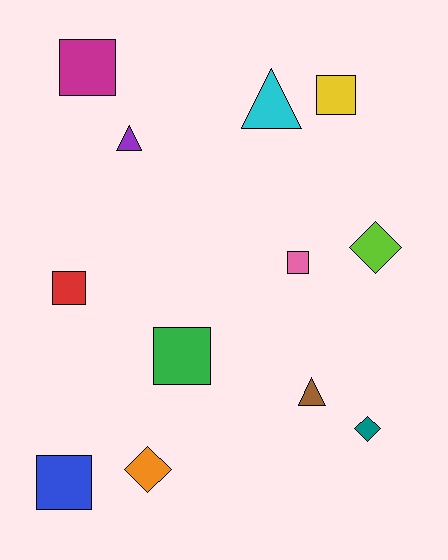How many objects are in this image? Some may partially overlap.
There are 12 objects.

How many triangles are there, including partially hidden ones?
There are 3 triangles.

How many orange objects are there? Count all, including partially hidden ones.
There is 1 orange object.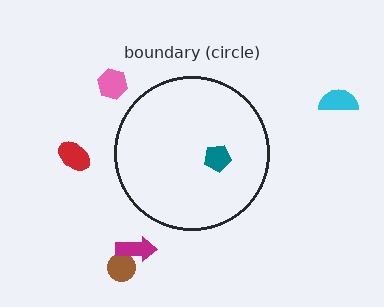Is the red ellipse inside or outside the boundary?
Outside.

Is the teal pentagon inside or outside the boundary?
Inside.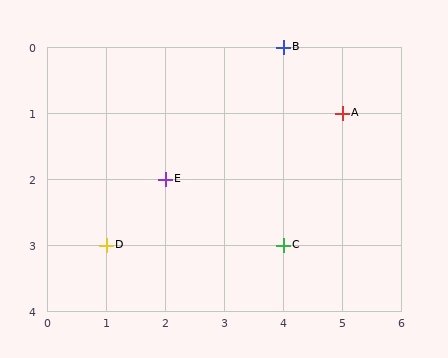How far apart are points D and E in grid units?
Points D and E are 1 column and 1 row apart (about 1.4 grid units diagonally).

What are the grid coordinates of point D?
Point D is at grid coordinates (1, 3).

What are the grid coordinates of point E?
Point E is at grid coordinates (2, 2).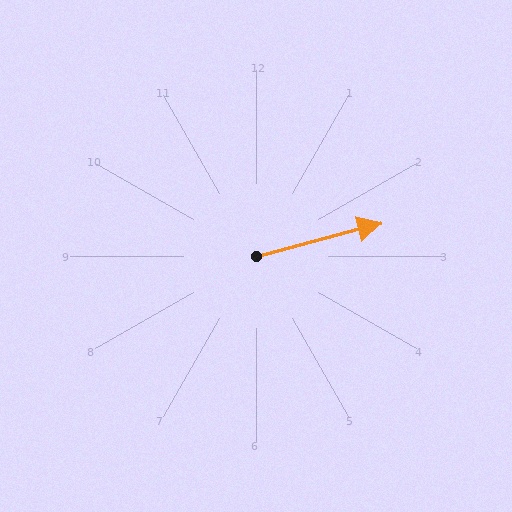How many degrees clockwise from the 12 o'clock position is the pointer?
Approximately 75 degrees.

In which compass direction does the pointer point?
East.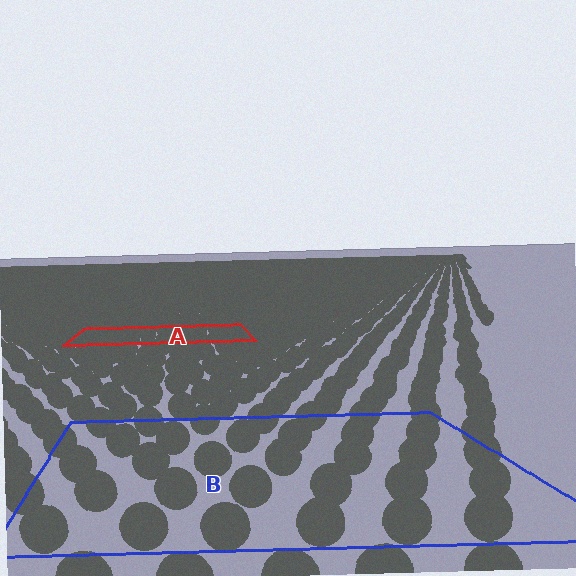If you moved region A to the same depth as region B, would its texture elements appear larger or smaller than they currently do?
They would appear larger. At a closer depth, the same texture elements are projected at a bigger on-screen size.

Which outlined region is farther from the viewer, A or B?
Region A is farther from the viewer — the texture elements inside it appear smaller and more densely packed.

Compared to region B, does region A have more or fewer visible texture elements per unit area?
Region A has more texture elements per unit area — they are packed more densely because it is farther away.